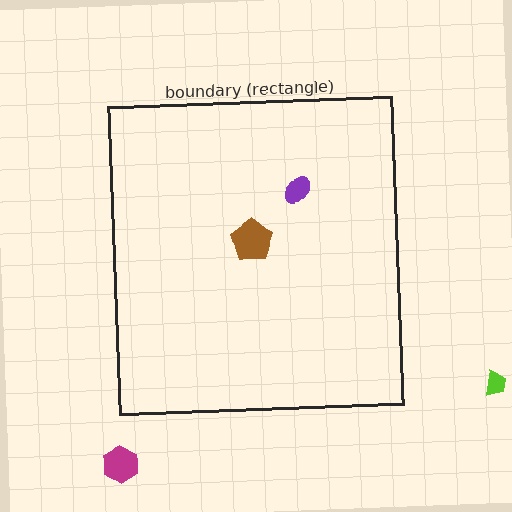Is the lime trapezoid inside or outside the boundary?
Outside.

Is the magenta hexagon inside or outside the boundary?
Outside.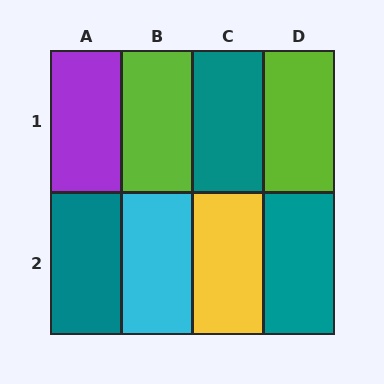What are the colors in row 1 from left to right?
Purple, lime, teal, lime.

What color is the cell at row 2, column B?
Cyan.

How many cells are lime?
2 cells are lime.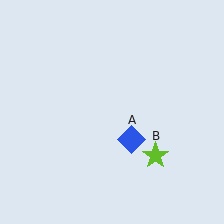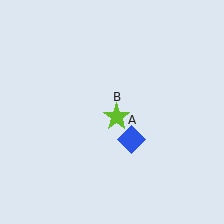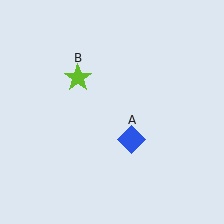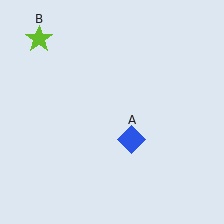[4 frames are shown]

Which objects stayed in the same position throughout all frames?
Blue diamond (object A) remained stationary.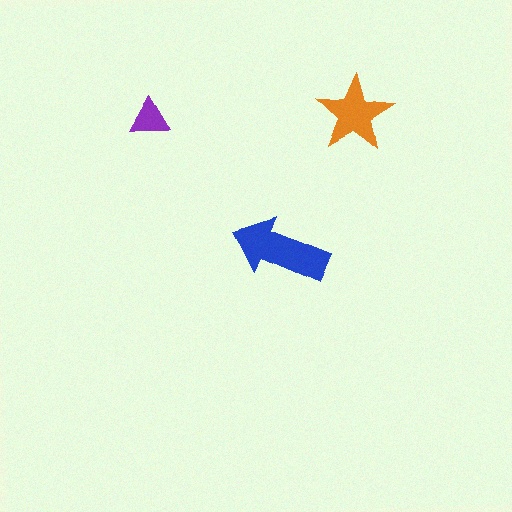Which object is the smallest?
The purple triangle.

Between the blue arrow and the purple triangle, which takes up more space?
The blue arrow.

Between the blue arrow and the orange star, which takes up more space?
The blue arrow.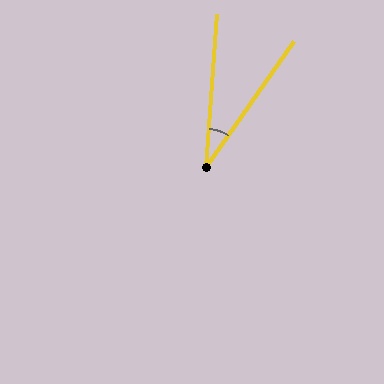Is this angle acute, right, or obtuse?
It is acute.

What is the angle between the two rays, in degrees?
Approximately 31 degrees.